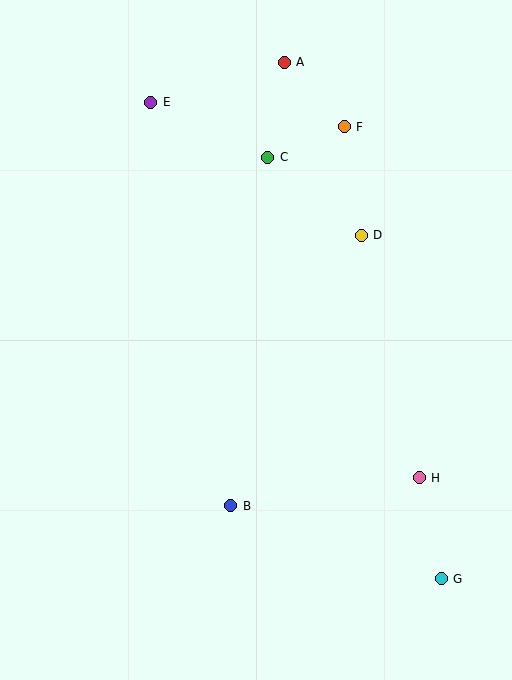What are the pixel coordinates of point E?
Point E is at (151, 102).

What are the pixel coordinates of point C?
Point C is at (268, 157).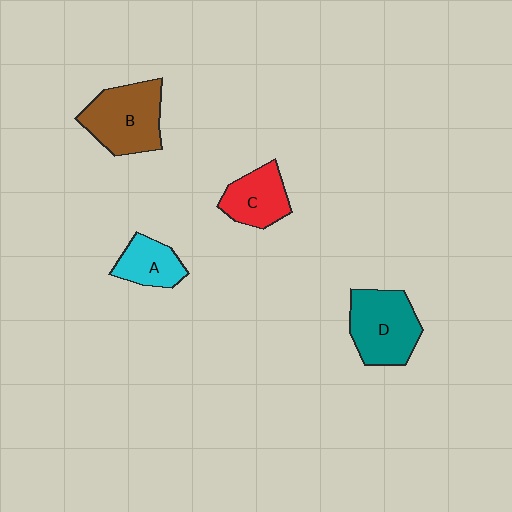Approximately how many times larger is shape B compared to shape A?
Approximately 1.7 times.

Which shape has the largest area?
Shape B (brown).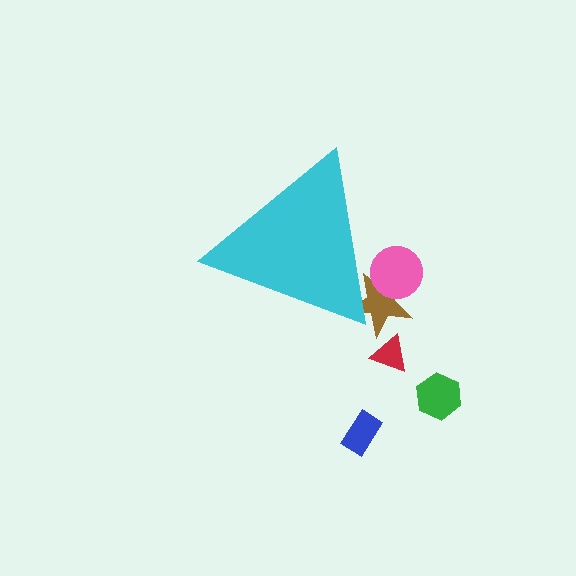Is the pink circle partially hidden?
Yes, the pink circle is partially hidden behind the cyan triangle.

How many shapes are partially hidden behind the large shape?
2 shapes are partially hidden.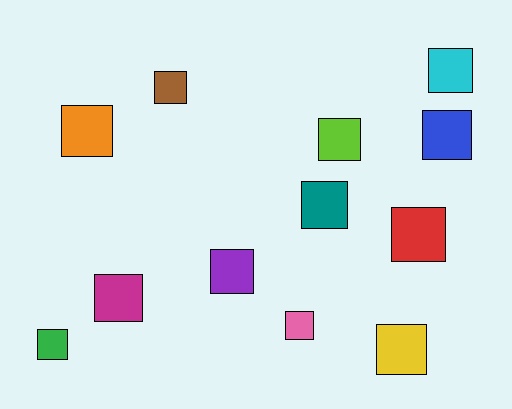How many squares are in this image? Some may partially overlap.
There are 12 squares.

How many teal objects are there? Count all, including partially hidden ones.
There is 1 teal object.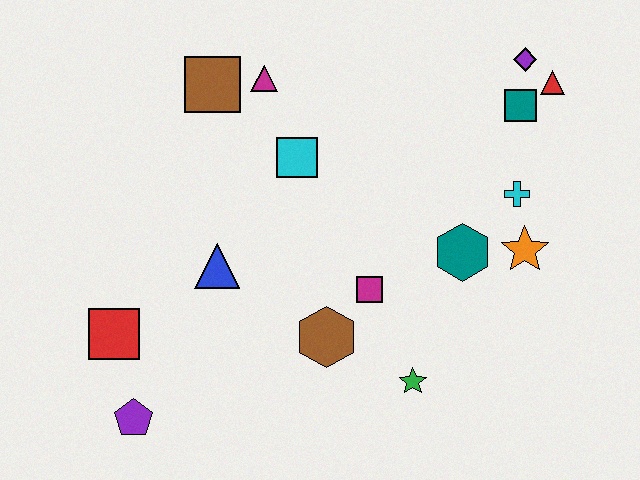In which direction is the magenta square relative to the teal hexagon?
The magenta square is to the left of the teal hexagon.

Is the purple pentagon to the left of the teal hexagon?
Yes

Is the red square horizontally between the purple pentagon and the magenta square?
No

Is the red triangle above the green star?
Yes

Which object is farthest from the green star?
The brown square is farthest from the green star.